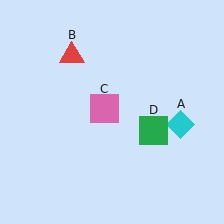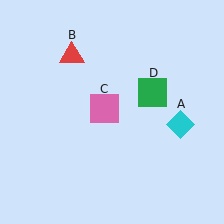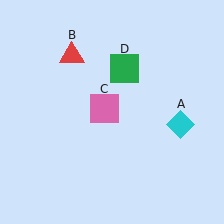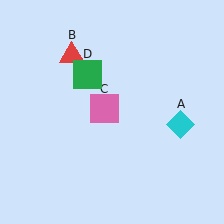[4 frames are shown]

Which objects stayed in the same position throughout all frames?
Cyan diamond (object A) and red triangle (object B) and pink square (object C) remained stationary.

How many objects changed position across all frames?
1 object changed position: green square (object D).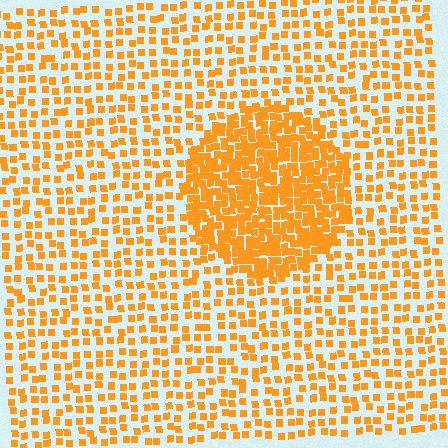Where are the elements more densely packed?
The elements are more densely packed inside the circle boundary.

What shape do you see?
I see a circle.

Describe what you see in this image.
The image contains small orange elements arranged at two different densities. A circle-shaped region is visible where the elements are more densely packed than the surrounding area.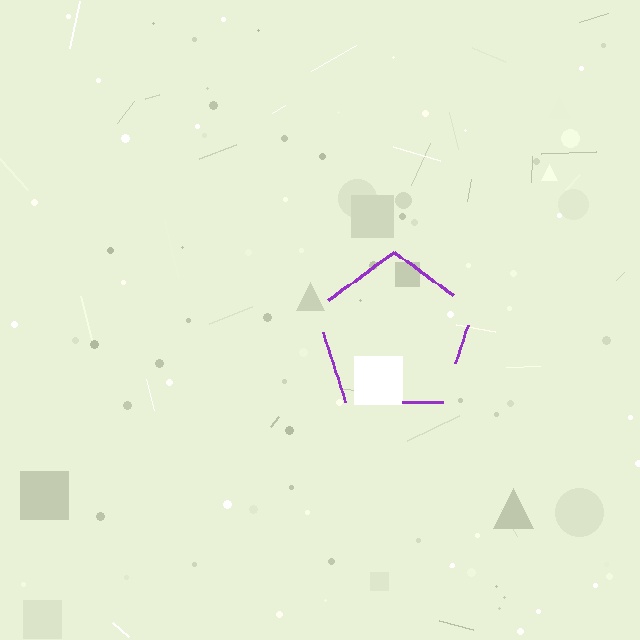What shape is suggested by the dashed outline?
The dashed outline suggests a pentagon.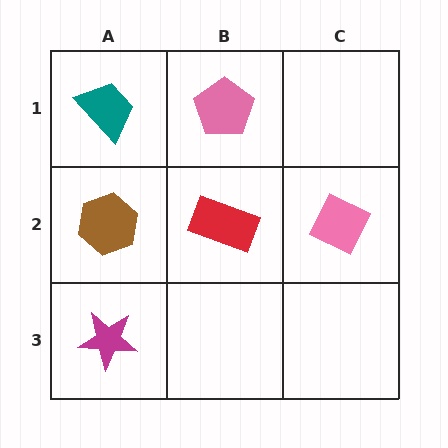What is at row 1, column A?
A teal trapezoid.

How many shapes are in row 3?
1 shape.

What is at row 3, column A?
A magenta star.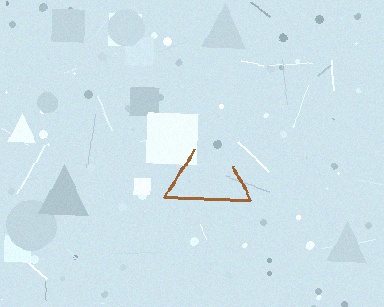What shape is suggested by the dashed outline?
The dashed outline suggests a triangle.